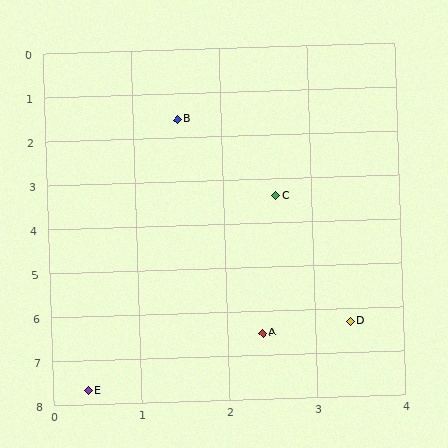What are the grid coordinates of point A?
Point A is at approximately (2.4, 6.5).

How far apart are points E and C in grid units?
Points E and C are about 4.8 grid units apart.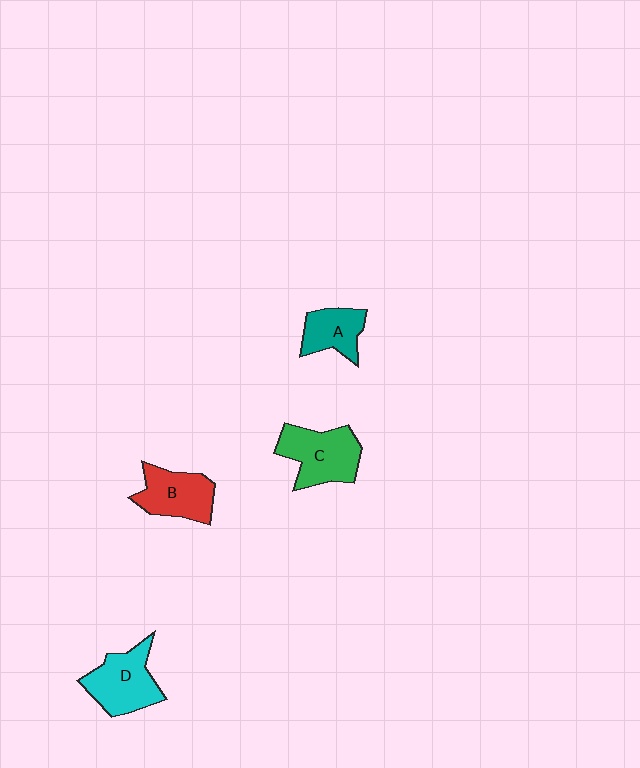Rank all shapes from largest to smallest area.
From largest to smallest: C (green), D (cyan), B (red), A (teal).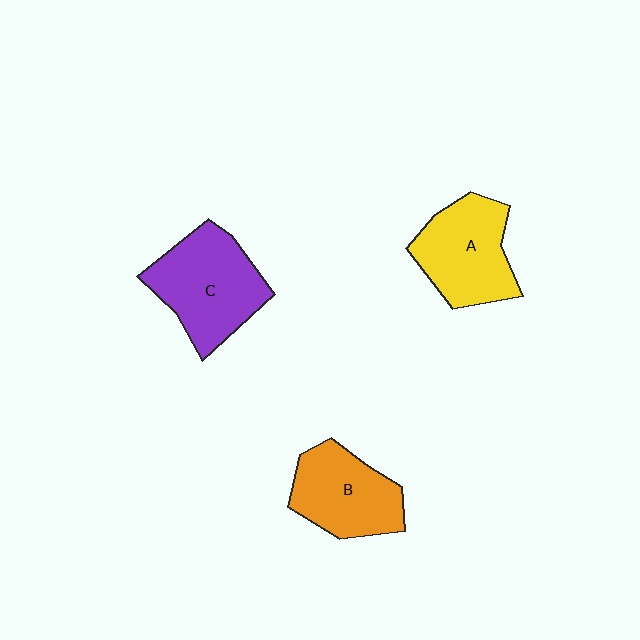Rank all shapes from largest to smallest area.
From largest to smallest: C (purple), A (yellow), B (orange).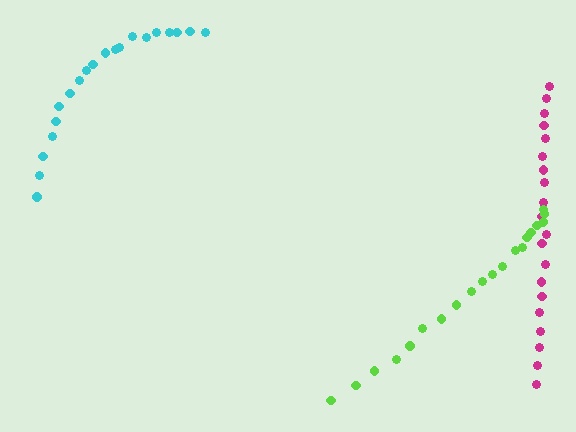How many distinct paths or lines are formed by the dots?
There are 3 distinct paths.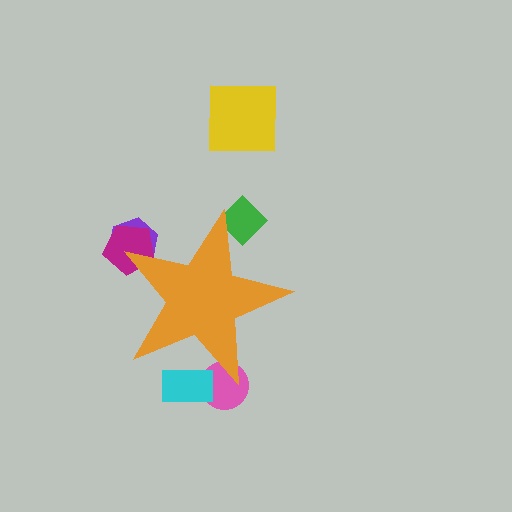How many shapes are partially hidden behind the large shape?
5 shapes are partially hidden.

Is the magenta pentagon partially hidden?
Yes, the magenta pentagon is partially hidden behind the orange star.